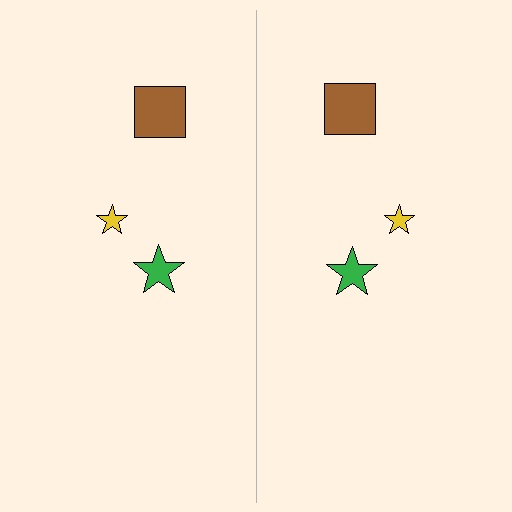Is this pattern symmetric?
Yes, this pattern has bilateral (reflection) symmetry.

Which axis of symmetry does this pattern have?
The pattern has a vertical axis of symmetry running through the center of the image.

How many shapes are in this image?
There are 6 shapes in this image.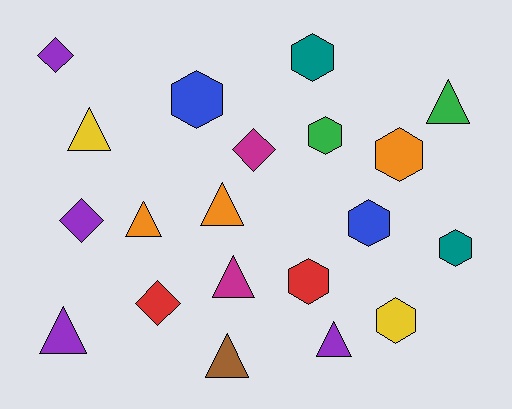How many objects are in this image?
There are 20 objects.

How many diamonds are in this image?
There are 4 diamonds.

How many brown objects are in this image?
There is 1 brown object.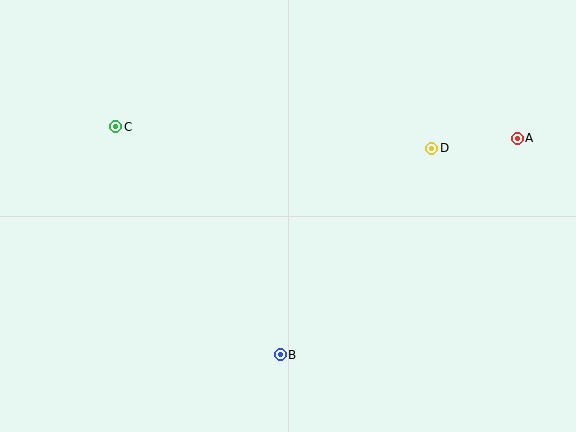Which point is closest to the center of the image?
Point B at (280, 355) is closest to the center.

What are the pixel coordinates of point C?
Point C is at (116, 127).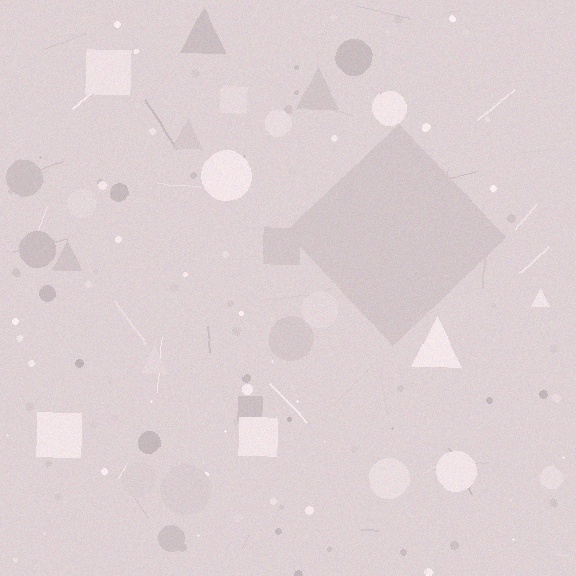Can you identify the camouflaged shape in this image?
The camouflaged shape is a diamond.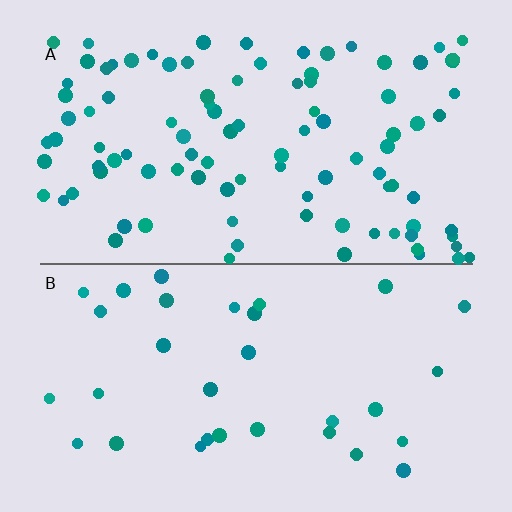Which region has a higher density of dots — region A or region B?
A (the top).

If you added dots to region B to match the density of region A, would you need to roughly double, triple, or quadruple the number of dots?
Approximately triple.